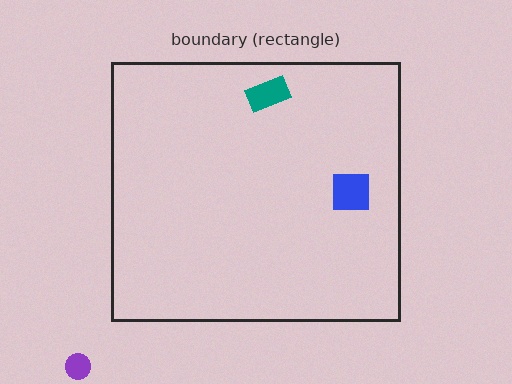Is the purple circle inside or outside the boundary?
Outside.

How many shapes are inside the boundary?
2 inside, 1 outside.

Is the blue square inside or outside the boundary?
Inside.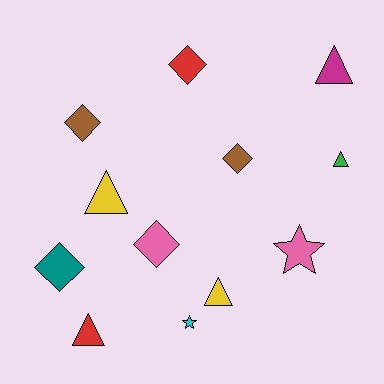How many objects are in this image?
There are 12 objects.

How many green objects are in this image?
There is 1 green object.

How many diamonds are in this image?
There are 5 diamonds.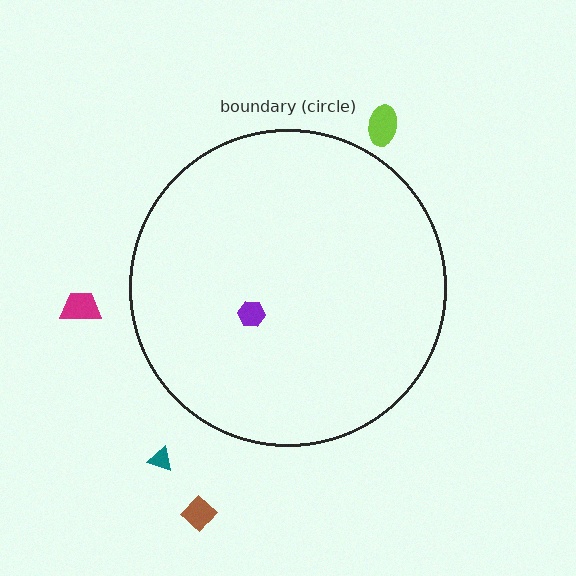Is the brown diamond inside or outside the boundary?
Outside.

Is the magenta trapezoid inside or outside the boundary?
Outside.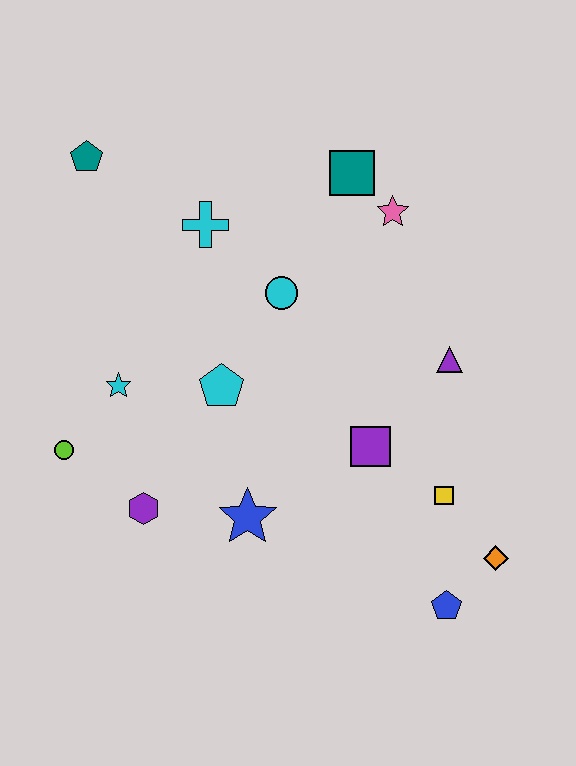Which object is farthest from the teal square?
The blue pentagon is farthest from the teal square.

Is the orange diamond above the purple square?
No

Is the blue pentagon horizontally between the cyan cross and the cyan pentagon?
No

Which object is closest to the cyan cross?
The cyan circle is closest to the cyan cross.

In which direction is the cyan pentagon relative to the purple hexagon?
The cyan pentagon is above the purple hexagon.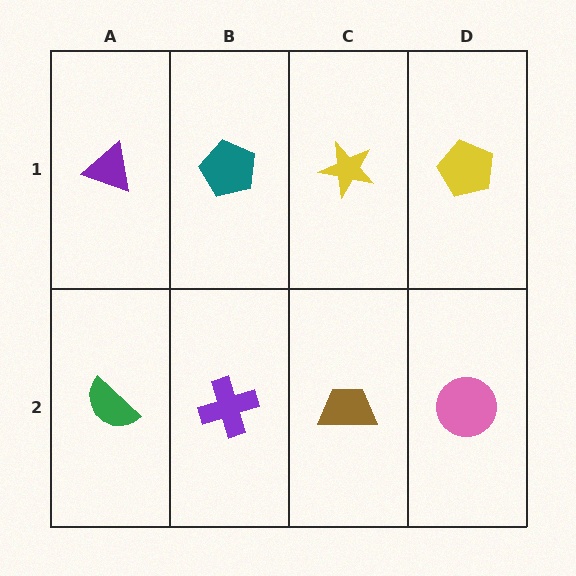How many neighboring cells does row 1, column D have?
2.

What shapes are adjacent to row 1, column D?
A pink circle (row 2, column D), a yellow star (row 1, column C).